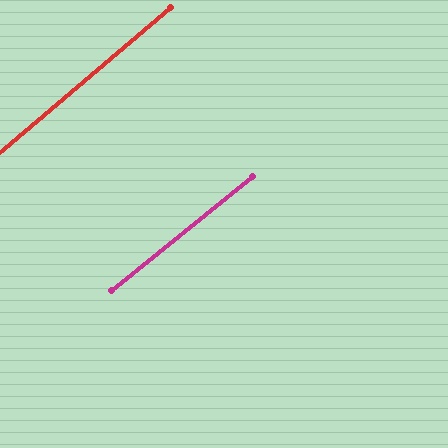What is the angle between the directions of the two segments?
Approximately 1 degree.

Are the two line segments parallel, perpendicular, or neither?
Parallel — their directions differ by only 1.2°.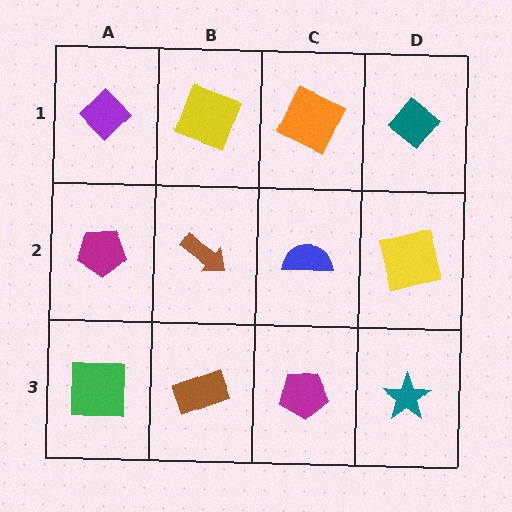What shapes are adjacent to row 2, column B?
A yellow square (row 1, column B), a brown rectangle (row 3, column B), a magenta pentagon (row 2, column A), a blue semicircle (row 2, column C).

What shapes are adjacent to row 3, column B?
A brown arrow (row 2, column B), a green square (row 3, column A), a magenta pentagon (row 3, column C).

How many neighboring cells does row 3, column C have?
3.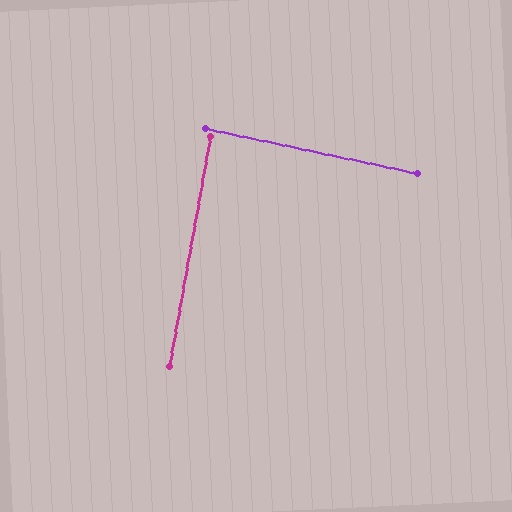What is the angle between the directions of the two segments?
Approximately 88 degrees.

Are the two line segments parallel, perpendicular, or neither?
Perpendicular — they meet at approximately 88°.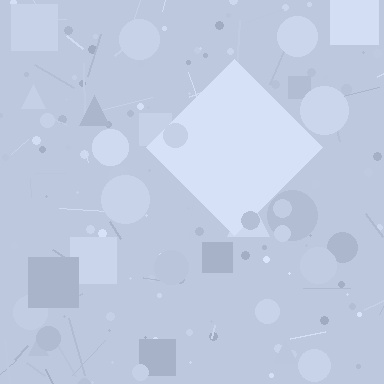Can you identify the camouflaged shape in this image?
The camouflaged shape is a diamond.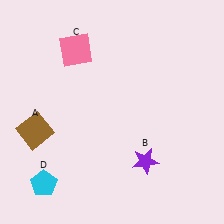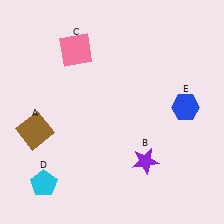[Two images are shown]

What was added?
A blue hexagon (E) was added in Image 2.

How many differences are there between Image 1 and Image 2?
There is 1 difference between the two images.